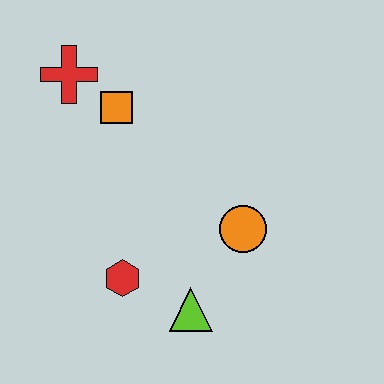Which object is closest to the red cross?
The orange square is closest to the red cross.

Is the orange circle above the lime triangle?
Yes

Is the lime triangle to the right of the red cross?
Yes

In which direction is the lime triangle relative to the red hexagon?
The lime triangle is to the right of the red hexagon.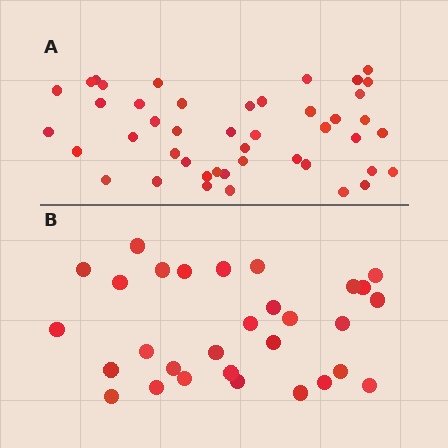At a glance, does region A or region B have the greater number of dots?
Region A (the top region) has more dots.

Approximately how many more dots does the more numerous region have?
Region A has approximately 15 more dots than region B.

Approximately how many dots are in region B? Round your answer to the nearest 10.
About 30 dots.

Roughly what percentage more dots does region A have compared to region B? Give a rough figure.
About 50% more.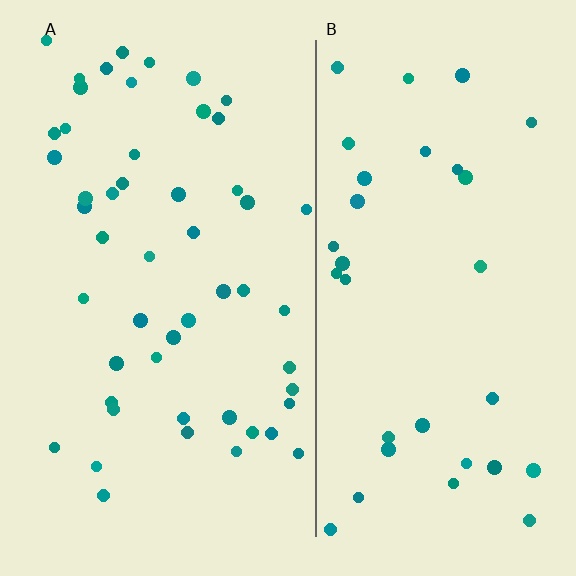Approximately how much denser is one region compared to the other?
Approximately 1.5× — region A over region B.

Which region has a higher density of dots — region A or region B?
A (the left).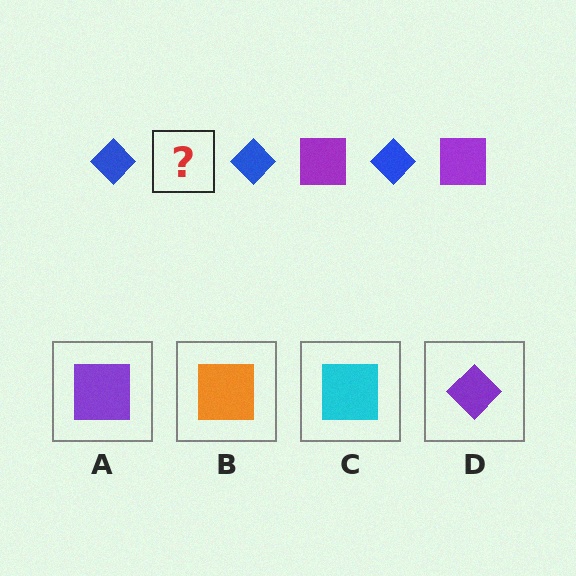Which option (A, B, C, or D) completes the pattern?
A.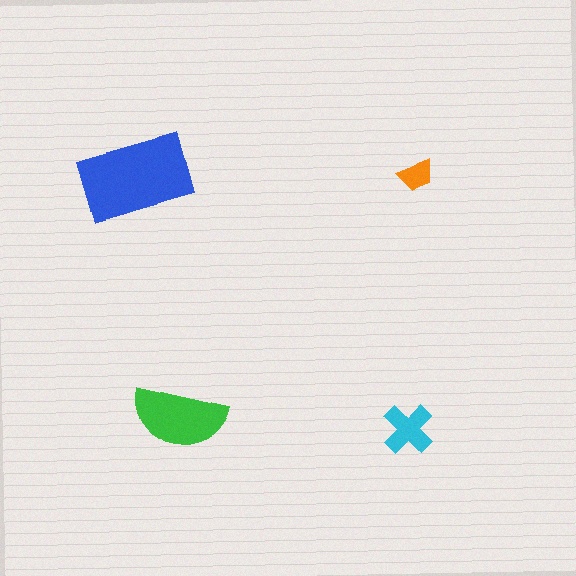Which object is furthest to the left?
The blue rectangle is leftmost.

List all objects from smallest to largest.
The orange trapezoid, the cyan cross, the green semicircle, the blue rectangle.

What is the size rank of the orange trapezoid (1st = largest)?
4th.